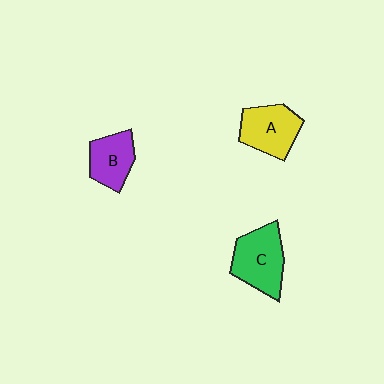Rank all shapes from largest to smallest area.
From largest to smallest: C (green), A (yellow), B (purple).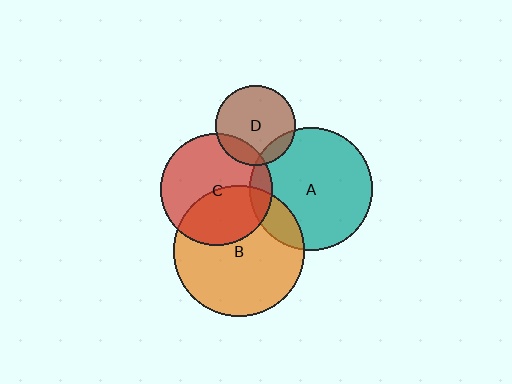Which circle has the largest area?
Circle B (orange).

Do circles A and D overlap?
Yes.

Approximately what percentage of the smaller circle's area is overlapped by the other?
Approximately 15%.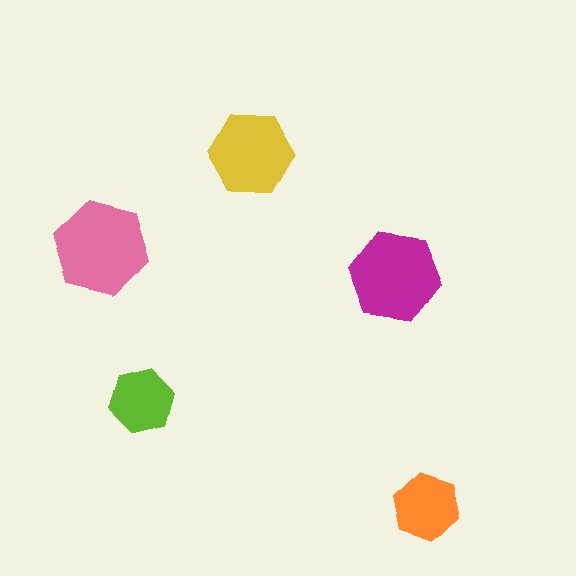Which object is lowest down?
The orange hexagon is bottommost.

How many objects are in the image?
There are 5 objects in the image.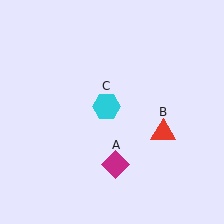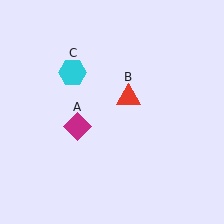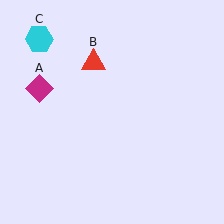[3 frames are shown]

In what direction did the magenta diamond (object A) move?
The magenta diamond (object A) moved up and to the left.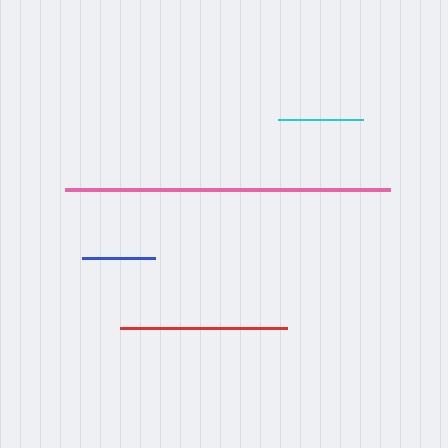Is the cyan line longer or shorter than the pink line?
The pink line is longer than the cyan line.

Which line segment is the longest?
The pink line is the longest at approximately 326 pixels.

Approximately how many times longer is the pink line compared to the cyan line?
The pink line is approximately 3.8 times the length of the cyan line.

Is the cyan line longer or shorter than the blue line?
The cyan line is longer than the blue line.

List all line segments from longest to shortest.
From longest to shortest: pink, red, cyan, blue.